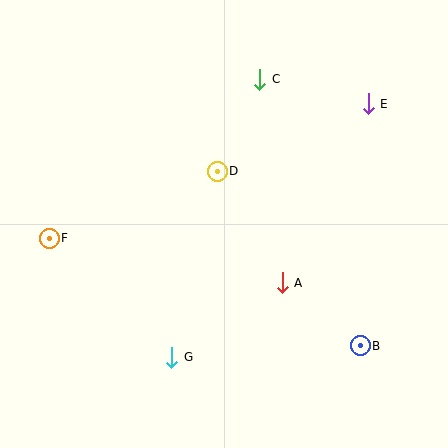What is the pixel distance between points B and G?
The distance between B and G is 189 pixels.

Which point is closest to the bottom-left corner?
Point G is closest to the bottom-left corner.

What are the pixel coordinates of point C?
Point C is at (260, 79).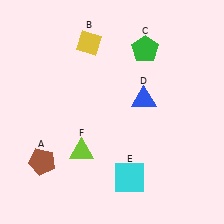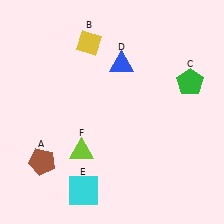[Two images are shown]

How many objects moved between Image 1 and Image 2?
3 objects moved between the two images.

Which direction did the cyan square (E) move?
The cyan square (E) moved left.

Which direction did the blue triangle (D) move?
The blue triangle (D) moved up.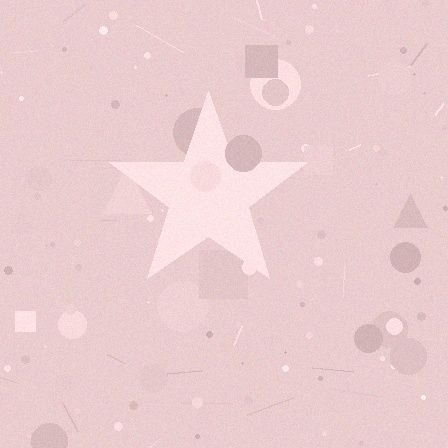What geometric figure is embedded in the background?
A star is embedded in the background.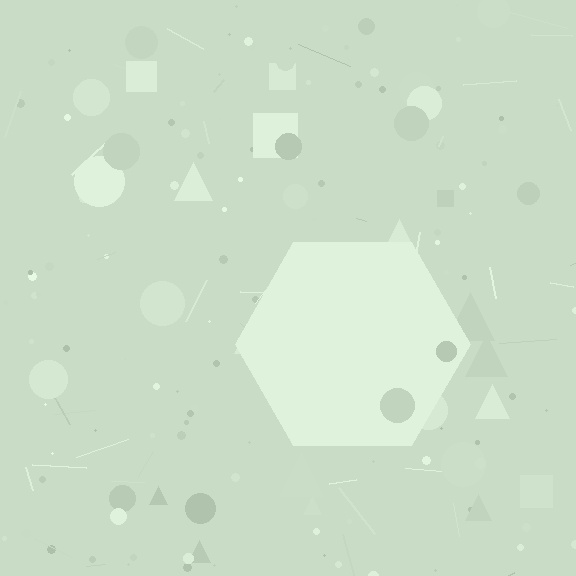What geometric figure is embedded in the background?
A hexagon is embedded in the background.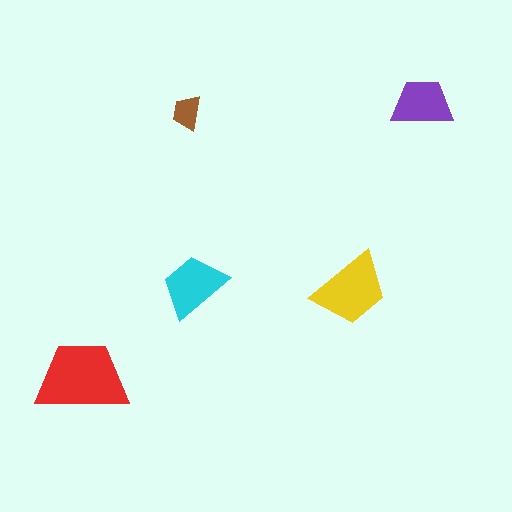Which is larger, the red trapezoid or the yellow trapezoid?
The red one.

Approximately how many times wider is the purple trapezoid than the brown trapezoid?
About 2 times wider.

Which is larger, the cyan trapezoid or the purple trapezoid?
The cyan one.